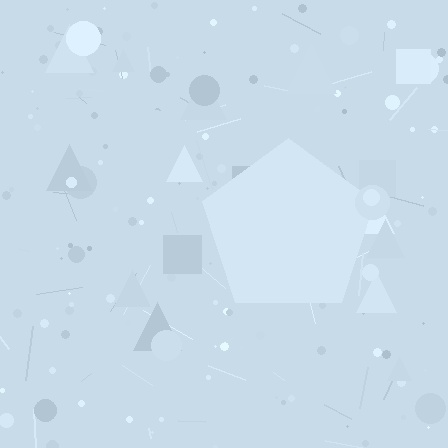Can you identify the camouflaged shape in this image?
The camouflaged shape is a pentagon.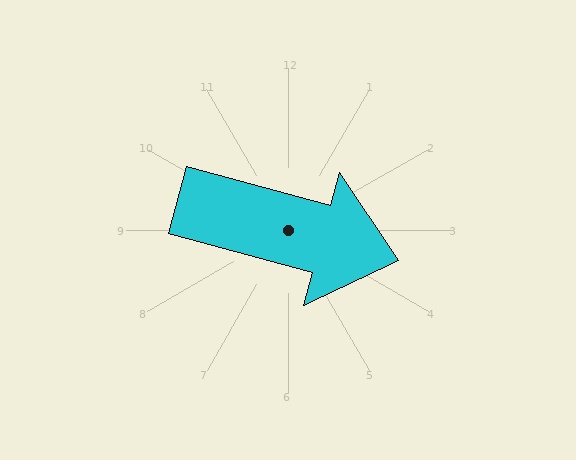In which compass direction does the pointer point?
East.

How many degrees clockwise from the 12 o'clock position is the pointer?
Approximately 105 degrees.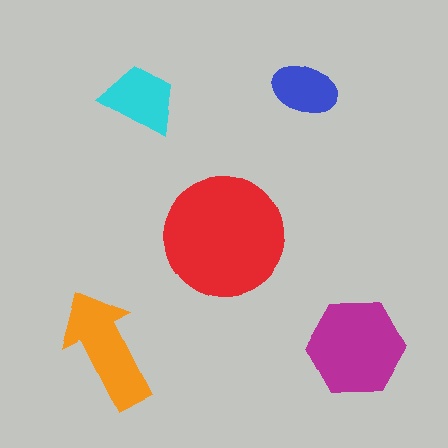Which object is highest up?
The blue ellipse is topmost.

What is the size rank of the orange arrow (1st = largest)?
3rd.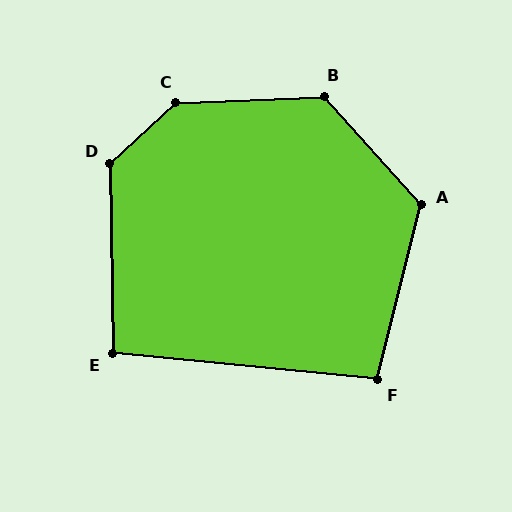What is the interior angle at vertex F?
Approximately 99 degrees (obtuse).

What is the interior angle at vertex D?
Approximately 132 degrees (obtuse).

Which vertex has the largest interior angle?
C, at approximately 139 degrees.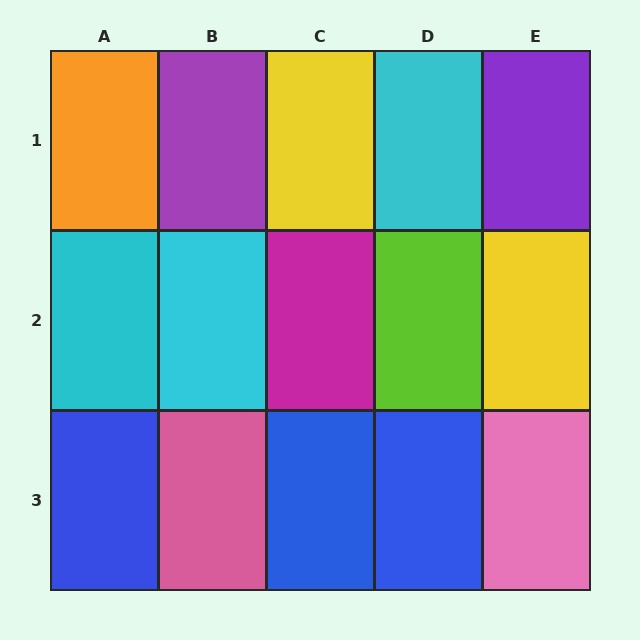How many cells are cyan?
3 cells are cyan.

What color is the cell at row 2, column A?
Cyan.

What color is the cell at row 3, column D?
Blue.